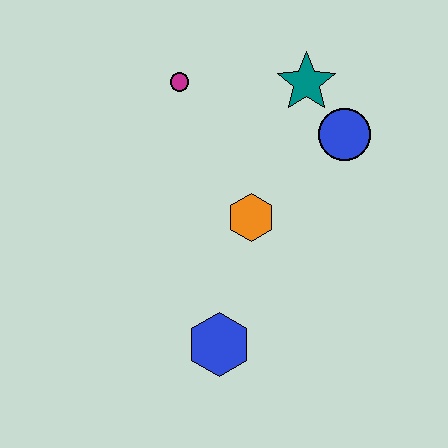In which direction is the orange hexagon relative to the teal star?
The orange hexagon is below the teal star.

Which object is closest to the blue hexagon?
The orange hexagon is closest to the blue hexagon.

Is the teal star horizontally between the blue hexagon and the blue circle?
Yes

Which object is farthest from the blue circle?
The blue hexagon is farthest from the blue circle.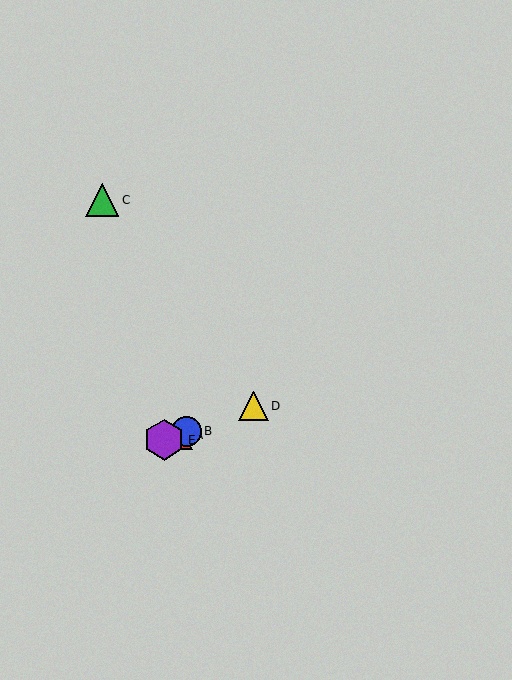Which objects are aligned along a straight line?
Objects A, B, D, E are aligned along a straight line.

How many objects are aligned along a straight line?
4 objects (A, B, D, E) are aligned along a straight line.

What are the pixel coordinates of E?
Object E is at (164, 440).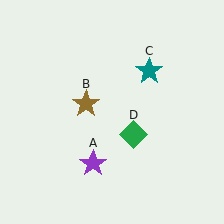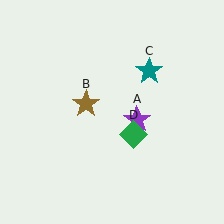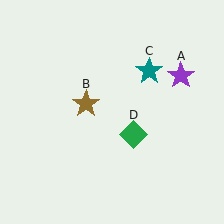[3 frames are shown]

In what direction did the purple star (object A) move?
The purple star (object A) moved up and to the right.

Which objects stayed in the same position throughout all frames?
Brown star (object B) and teal star (object C) and green diamond (object D) remained stationary.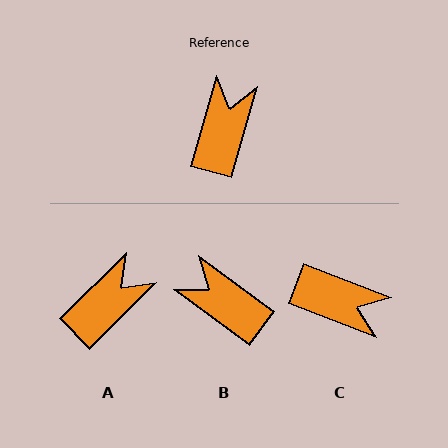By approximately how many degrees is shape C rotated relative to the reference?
Approximately 95 degrees clockwise.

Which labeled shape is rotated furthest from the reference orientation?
C, about 95 degrees away.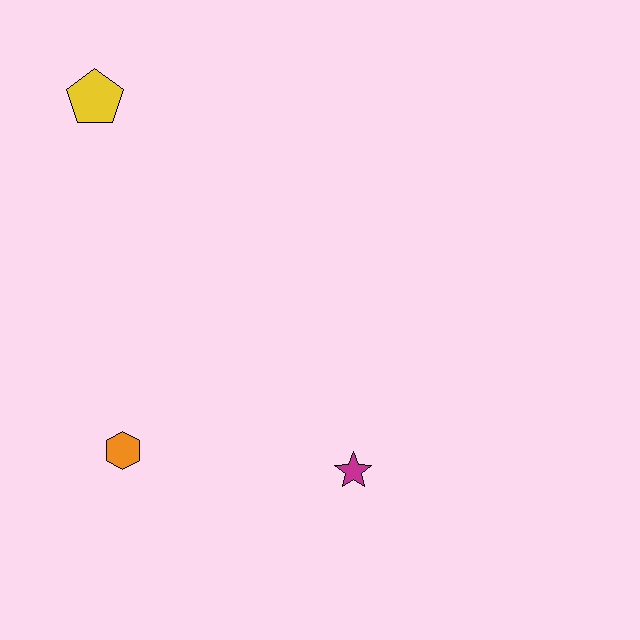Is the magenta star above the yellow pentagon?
No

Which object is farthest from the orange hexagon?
The yellow pentagon is farthest from the orange hexagon.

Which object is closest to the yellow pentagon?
The orange hexagon is closest to the yellow pentagon.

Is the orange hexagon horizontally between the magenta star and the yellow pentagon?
Yes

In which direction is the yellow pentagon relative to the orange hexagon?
The yellow pentagon is above the orange hexagon.